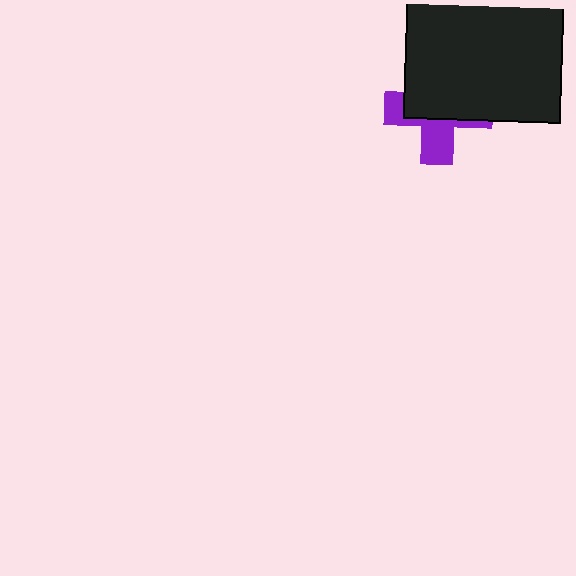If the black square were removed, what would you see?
You would see the complete purple cross.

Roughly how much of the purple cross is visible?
A small part of it is visible (roughly 40%).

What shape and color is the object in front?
The object in front is a black square.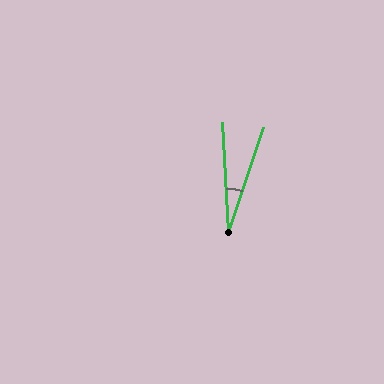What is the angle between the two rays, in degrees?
Approximately 21 degrees.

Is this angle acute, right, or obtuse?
It is acute.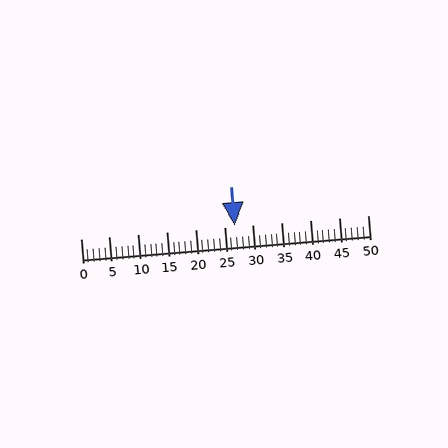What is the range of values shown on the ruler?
The ruler shows values from 0 to 50.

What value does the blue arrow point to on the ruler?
The blue arrow points to approximately 27.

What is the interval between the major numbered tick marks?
The major tick marks are spaced 5 units apart.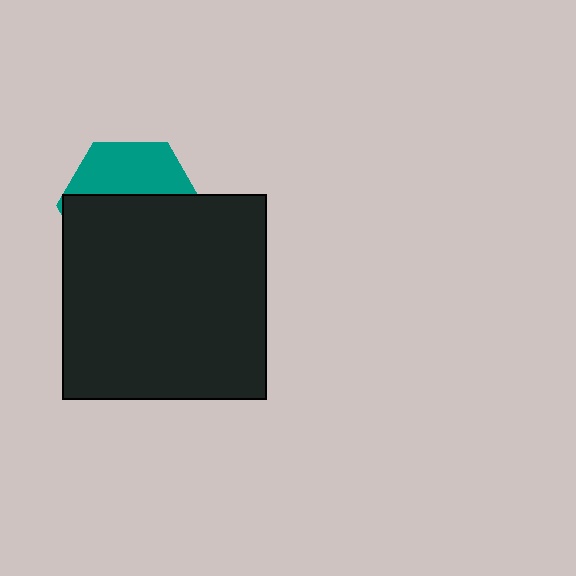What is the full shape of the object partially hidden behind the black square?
The partially hidden object is a teal hexagon.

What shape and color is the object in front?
The object in front is a black square.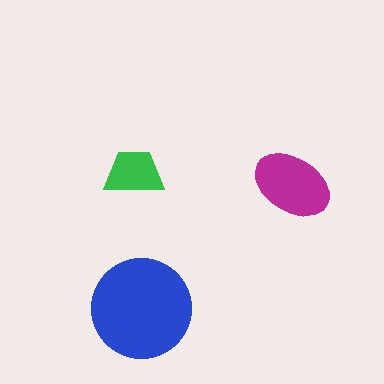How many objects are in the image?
There are 3 objects in the image.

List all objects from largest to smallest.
The blue circle, the magenta ellipse, the green trapezoid.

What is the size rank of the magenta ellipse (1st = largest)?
2nd.